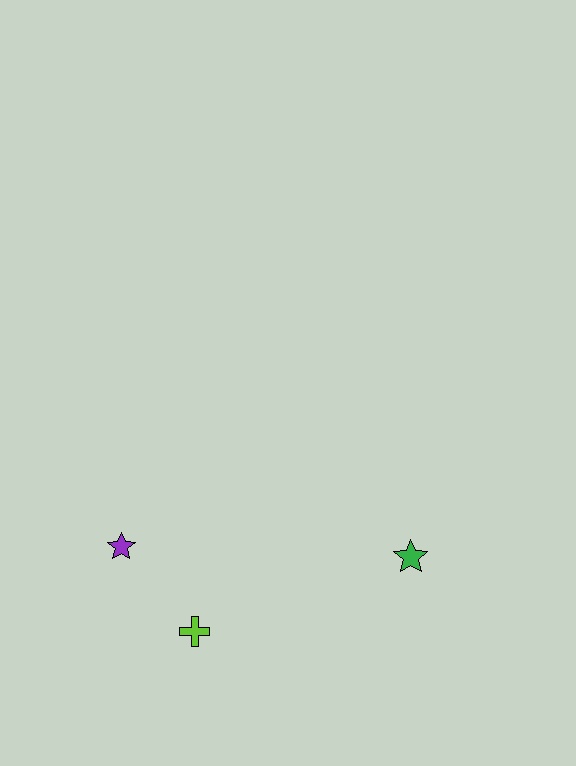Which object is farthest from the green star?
The purple star is farthest from the green star.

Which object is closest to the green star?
The lime cross is closest to the green star.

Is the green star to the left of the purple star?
No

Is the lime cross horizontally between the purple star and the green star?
Yes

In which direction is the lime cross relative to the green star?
The lime cross is to the left of the green star.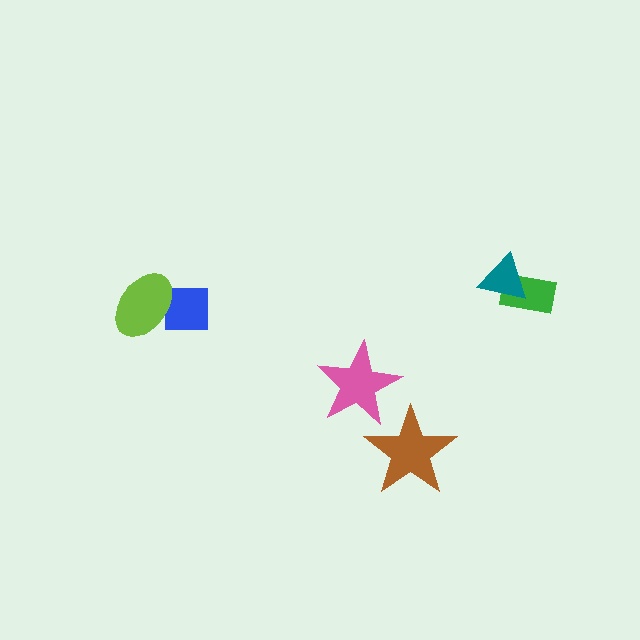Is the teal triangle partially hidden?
No, no other shape covers it.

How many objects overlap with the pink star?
0 objects overlap with the pink star.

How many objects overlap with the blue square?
1 object overlaps with the blue square.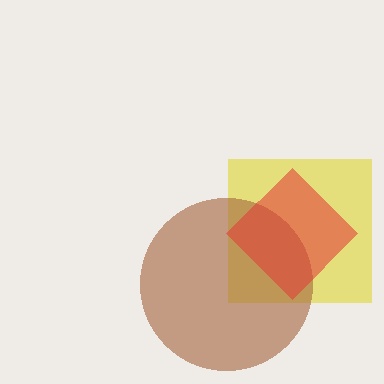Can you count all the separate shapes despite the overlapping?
Yes, there are 3 separate shapes.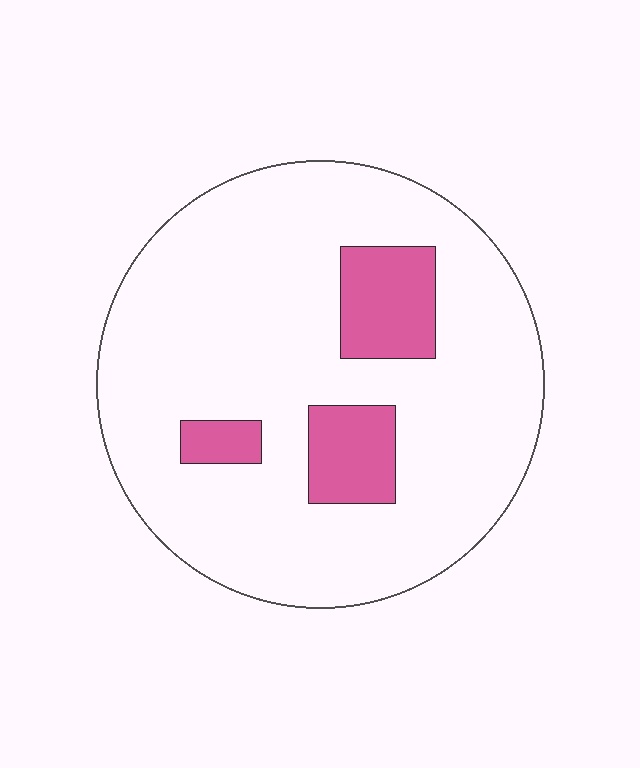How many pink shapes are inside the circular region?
3.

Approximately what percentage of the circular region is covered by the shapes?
Approximately 15%.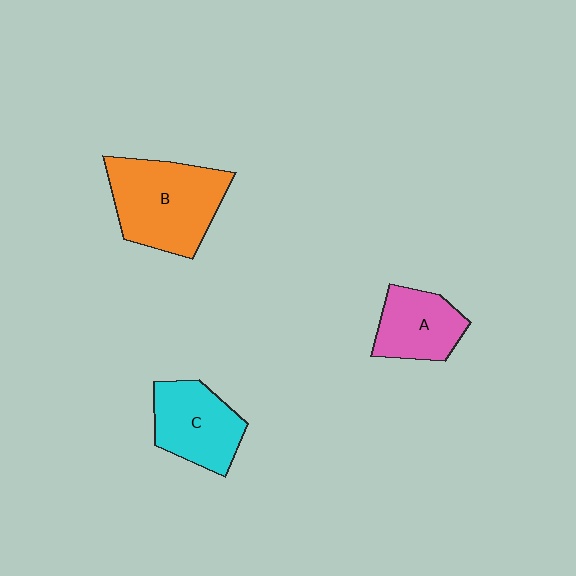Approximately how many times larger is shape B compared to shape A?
Approximately 1.7 times.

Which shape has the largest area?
Shape B (orange).